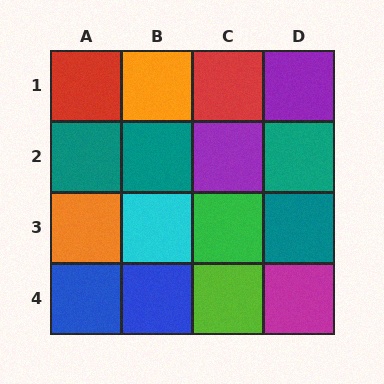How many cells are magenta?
1 cell is magenta.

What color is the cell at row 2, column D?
Teal.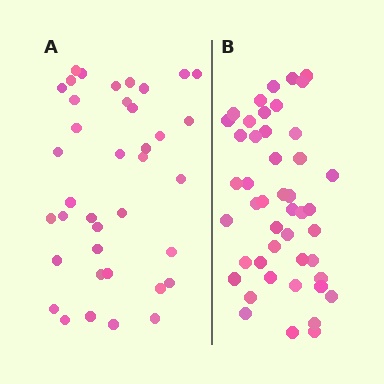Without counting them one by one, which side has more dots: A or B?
Region B (the right region) has more dots.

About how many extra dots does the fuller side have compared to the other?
Region B has roughly 8 or so more dots than region A.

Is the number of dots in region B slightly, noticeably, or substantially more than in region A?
Region B has only slightly more — the two regions are fairly close. The ratio is roughly 1.2 to 1.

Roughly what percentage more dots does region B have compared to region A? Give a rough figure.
About 20% more.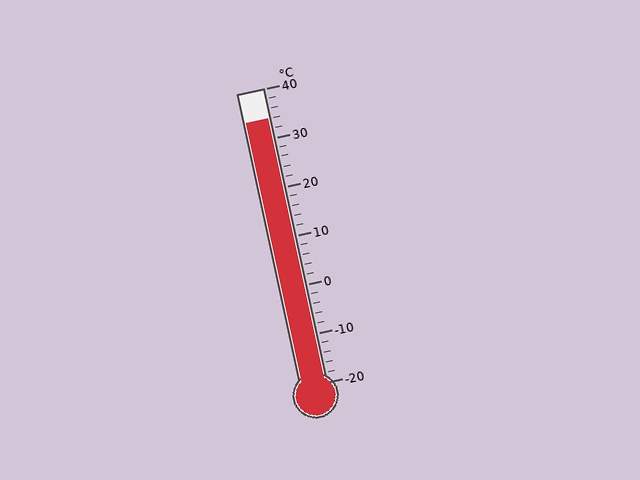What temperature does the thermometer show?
The thermometer shows approximately 34°C.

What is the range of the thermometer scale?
The thermometer scale ranges from -20°C to 40°C.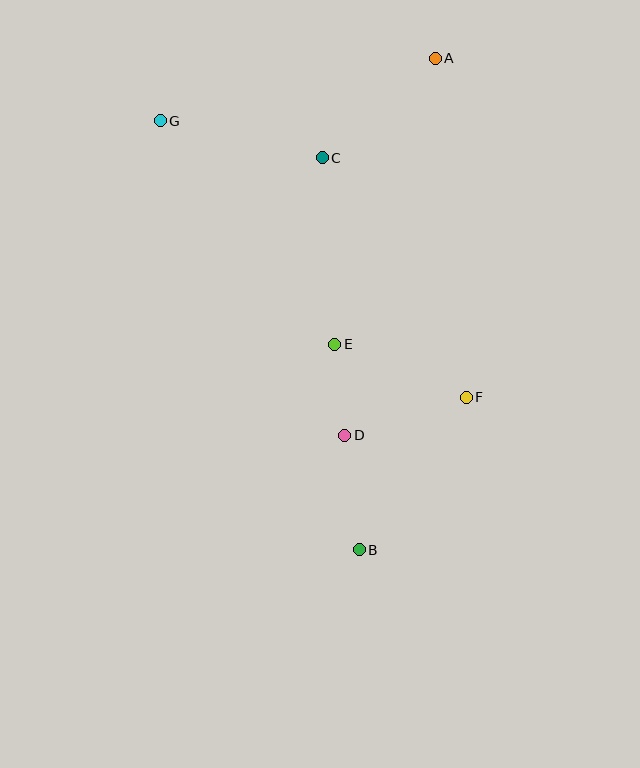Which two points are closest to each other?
Points D and E are closest to each other.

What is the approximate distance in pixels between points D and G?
The distance between D and G is approximately 364 pixels.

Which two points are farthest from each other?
Points A and B are farthest from each other.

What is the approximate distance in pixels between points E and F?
The distance between E and F is approximately 142 pixels.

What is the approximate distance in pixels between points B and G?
The distance between B and G is approximately 473 pixels.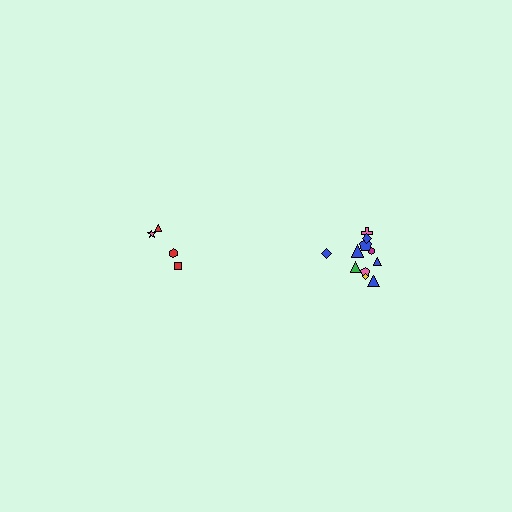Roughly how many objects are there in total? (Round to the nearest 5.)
Roughly 15 objects in total.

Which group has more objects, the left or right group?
The right group.